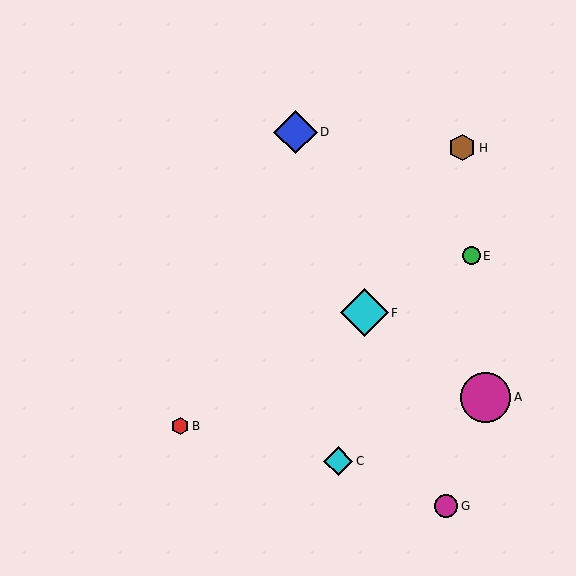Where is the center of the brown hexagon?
The center of the brown hexagon is at (462, 148).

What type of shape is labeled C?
Shape C is a cyan diamond.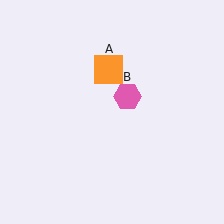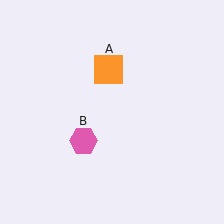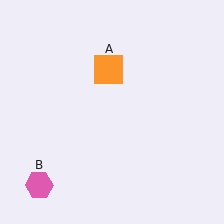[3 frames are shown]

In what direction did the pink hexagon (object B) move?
The pink hexagon (object B) moved down and to the left.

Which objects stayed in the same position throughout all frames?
Orange square (object A) remained stationary.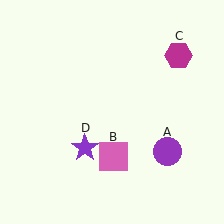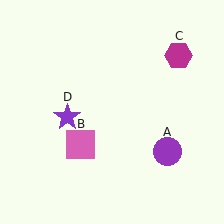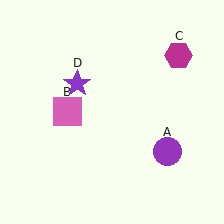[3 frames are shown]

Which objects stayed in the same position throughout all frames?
Purple circle (object A) and magenta hexagon (object C) remained stationary.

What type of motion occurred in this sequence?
The pink square (object B), purple star (object D) rotated clockwise around the center of the scene.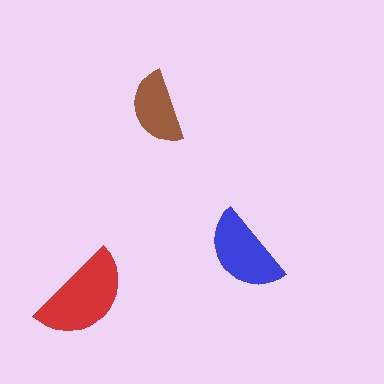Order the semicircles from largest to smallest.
the red one, the blue one, the brown one.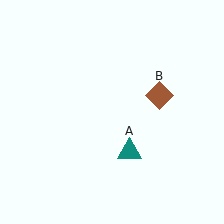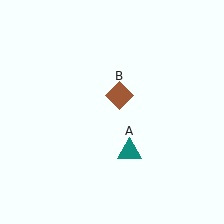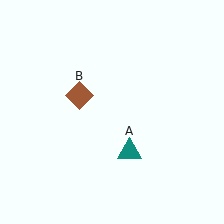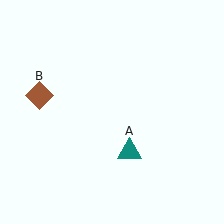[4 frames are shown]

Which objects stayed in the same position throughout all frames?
Teal triangle (object A) remained stationary.